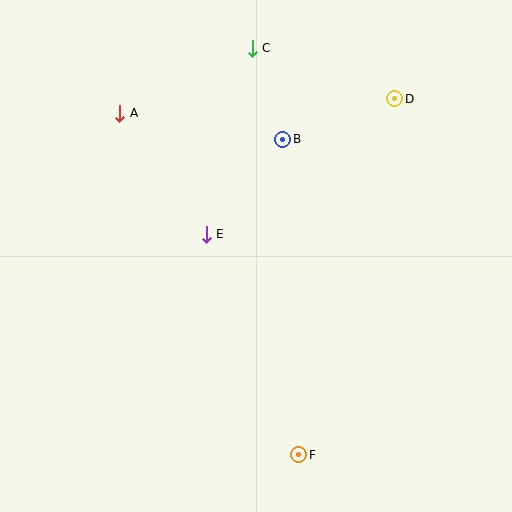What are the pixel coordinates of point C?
Point C is at (252, 48).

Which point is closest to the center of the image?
Point E at (206, 234) is closest to the center.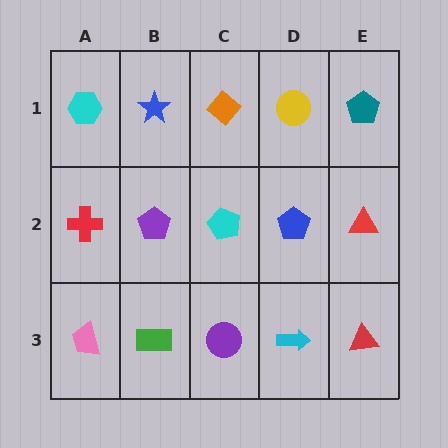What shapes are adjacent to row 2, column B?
A blue star (row 1, column B), a green rectangle (row 3, column B), a red cross (row 2, column A), a cyan pentagon (row 2, column C).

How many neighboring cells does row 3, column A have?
2.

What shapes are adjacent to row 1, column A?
A red cross (row 2, column A), a blue star (row 1, column B).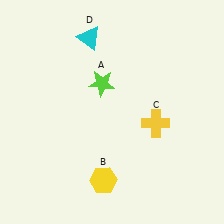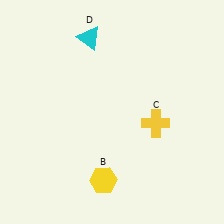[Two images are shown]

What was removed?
The lime star (A) was removed in Image 2.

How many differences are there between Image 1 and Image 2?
There is 1 difference between the two images.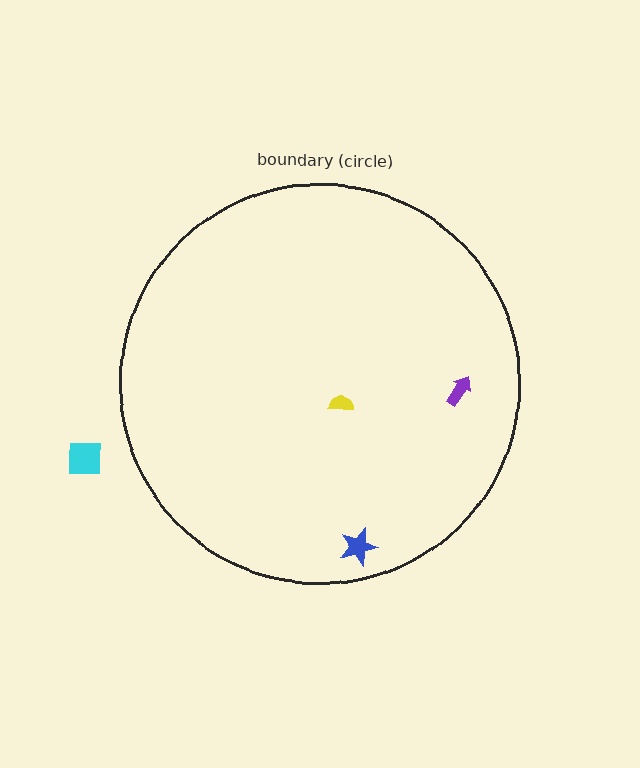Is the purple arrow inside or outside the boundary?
Inside.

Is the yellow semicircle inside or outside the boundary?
Inside.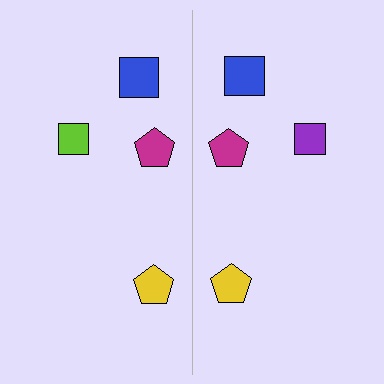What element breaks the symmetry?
The purple square on the right side breaks the symmetry — its mirror counterpart is lime.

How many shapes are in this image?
There are 8 shapes in this image.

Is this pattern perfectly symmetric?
No, the pattern is not perfectly symmetric. The purple square on the right side breaks the symmetry — its mirror counterpart is lime.